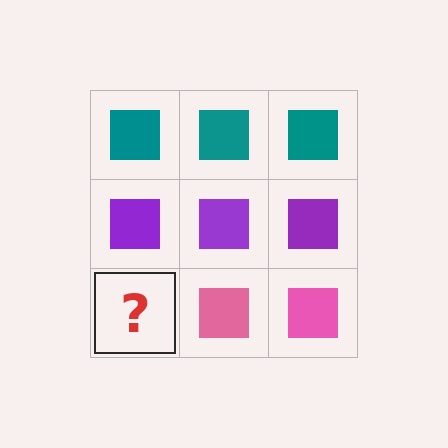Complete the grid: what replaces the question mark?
The question mark should be replaced with a pink square.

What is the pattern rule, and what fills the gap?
The rule is that each row has a consistent color. The gap should be filled with a pink square.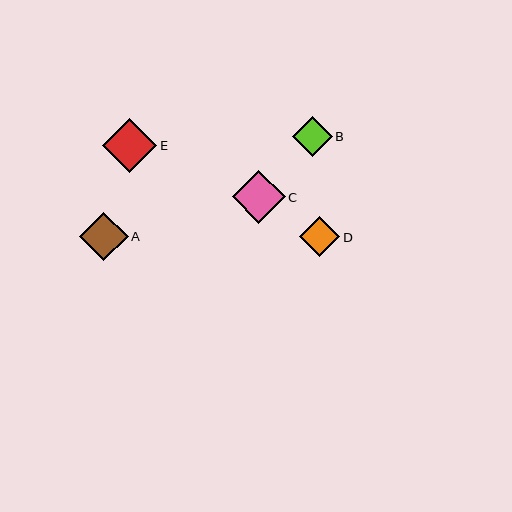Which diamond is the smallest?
Diamond B is the smallest with a size of approximately 40 pixels.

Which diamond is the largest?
Diamond E is the largest with a size of approximately 55 pixels.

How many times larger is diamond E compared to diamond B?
Diamond E is approximately 1.4 times the size of diamond B.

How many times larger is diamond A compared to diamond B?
Diamond A is approximately 1.2 times the size of diamond B.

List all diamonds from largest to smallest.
From largest to smallest: E, C, A, D, B.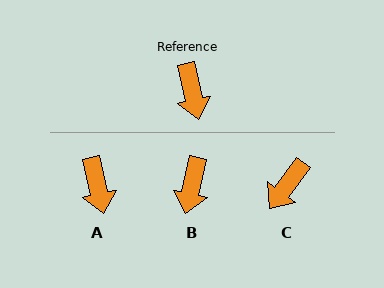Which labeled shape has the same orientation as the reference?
A.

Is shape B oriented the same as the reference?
No, it is off by about 25 degrees.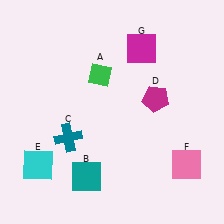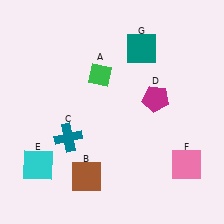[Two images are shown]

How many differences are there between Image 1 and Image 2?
There are 2 differences between the two images.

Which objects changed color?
B changed from teal to brown. G changed from magenta to teal.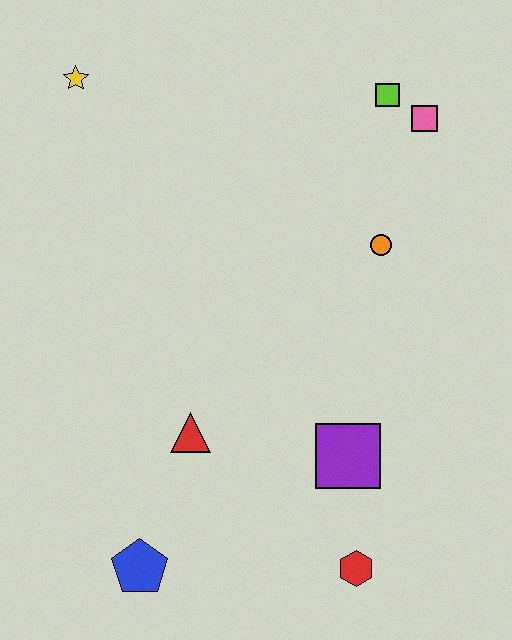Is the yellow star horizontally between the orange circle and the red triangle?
No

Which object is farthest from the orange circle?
The blue pentagon is farthest from the orange circle.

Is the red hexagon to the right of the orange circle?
No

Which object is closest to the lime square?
The pink square is closest to the lime square.